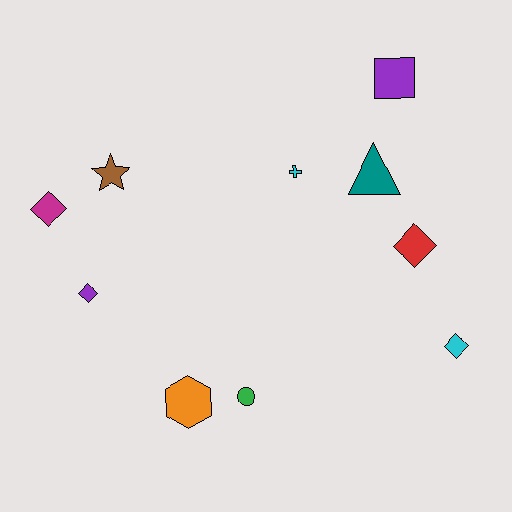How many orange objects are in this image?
There is 1 orange object.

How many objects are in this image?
There are 10 objects.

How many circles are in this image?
There is 1 circle.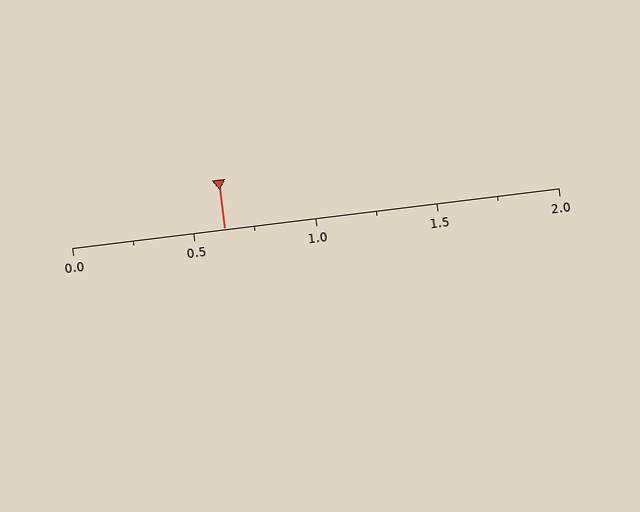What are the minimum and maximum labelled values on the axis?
The axis runs from 0.0 to 2.0.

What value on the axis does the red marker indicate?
The marker indicates approximately 0.62.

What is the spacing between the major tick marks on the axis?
The major ticks are spaced 0.5 apart.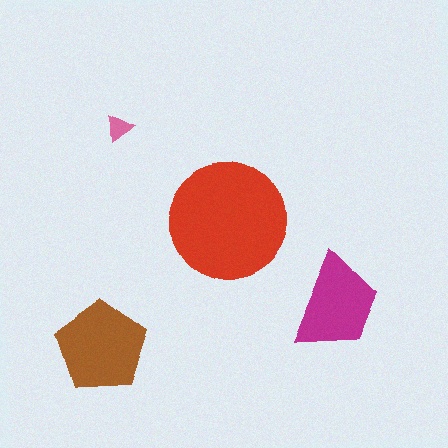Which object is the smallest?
The pink triangle.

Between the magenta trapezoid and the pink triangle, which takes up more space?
The magenta trapezoid.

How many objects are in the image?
There are 4 objects in the image.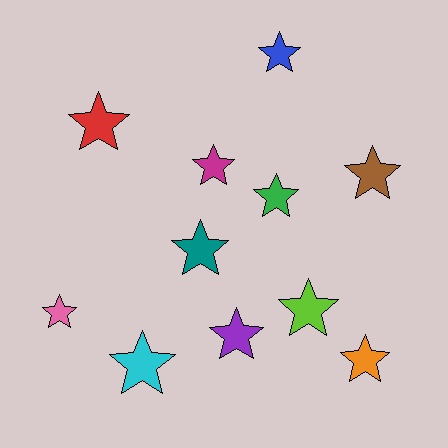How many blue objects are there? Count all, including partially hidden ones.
There is 1 blue object.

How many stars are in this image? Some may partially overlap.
There are 11 stars.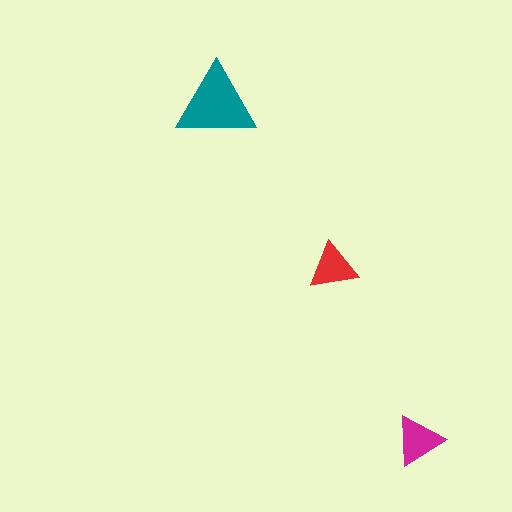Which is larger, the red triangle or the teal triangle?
The teal one.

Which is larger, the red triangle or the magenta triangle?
The magenta one.